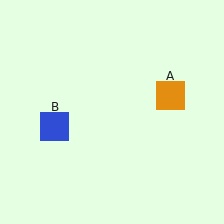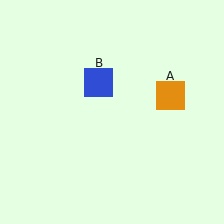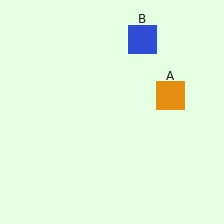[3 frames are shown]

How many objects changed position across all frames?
1 object changed position: blue square (object B).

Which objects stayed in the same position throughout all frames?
Orange square (object A) remained stationary.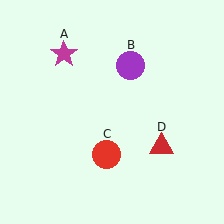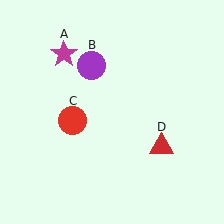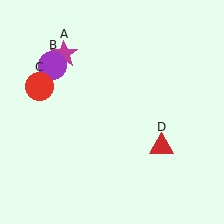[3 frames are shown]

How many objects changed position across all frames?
2 objects changed position: purple circle (object B), red circle (object C).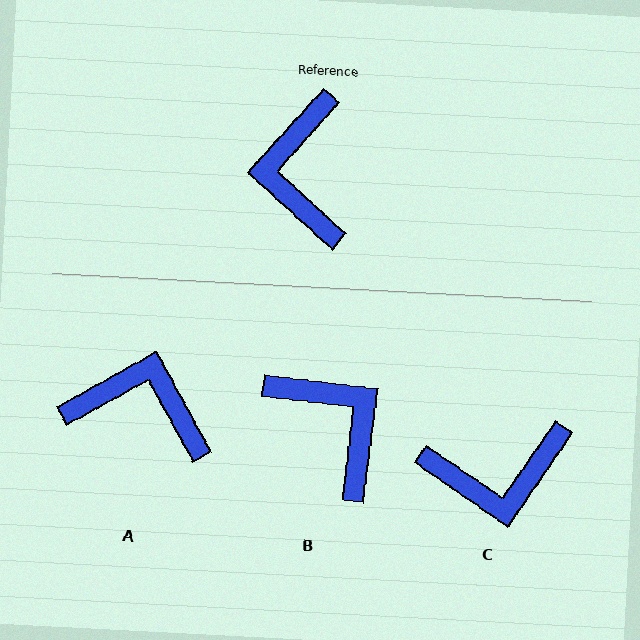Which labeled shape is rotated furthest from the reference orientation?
B, about 145 degrees away.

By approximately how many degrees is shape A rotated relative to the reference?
Approximately 109 degrees clockwise.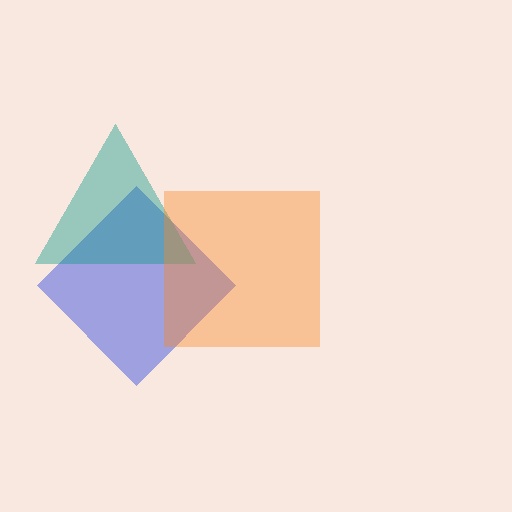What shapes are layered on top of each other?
The layered shapes are: a blue diamond, a teal triangle, an orange square.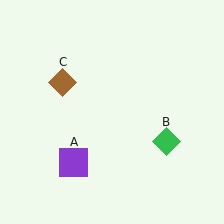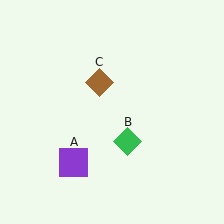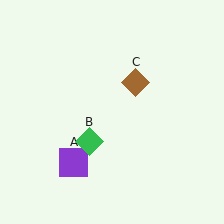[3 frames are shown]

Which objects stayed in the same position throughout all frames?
Purple square (object A) remained stationary.